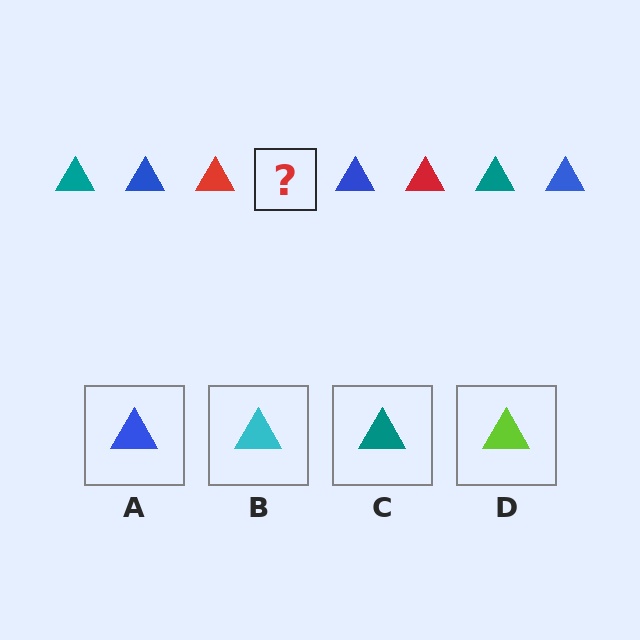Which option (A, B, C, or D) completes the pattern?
C.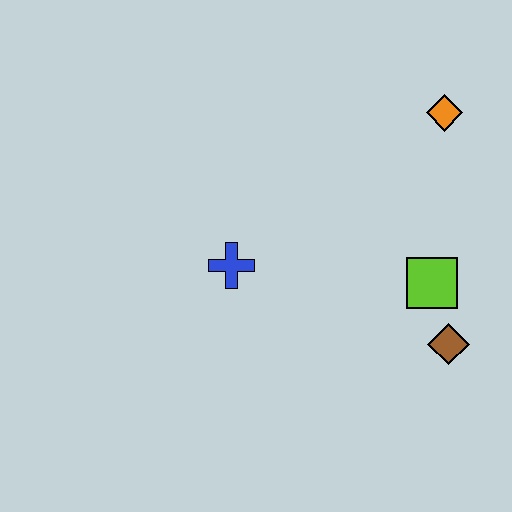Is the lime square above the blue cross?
No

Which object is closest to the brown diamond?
The lime square is closest to the brown diamond.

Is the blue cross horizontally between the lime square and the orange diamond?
No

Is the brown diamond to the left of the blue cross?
No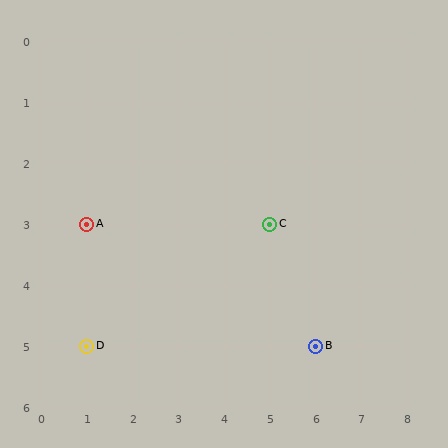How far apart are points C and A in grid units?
Points C and A are 4 columns apart.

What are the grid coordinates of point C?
Point C is at grid coordinates (5, 3).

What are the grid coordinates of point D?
Point D is at grid coordinates (1, 5).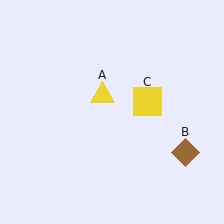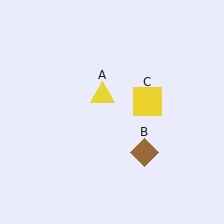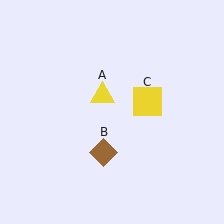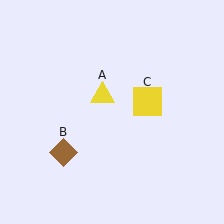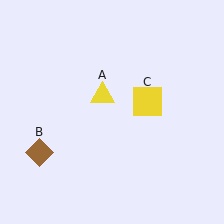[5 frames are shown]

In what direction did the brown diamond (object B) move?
The brown diamond (object B) moved left.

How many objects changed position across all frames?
1 object changed position: brown diamond (object B).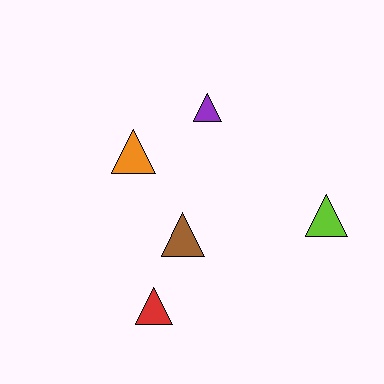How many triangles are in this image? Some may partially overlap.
There are 5 triangles.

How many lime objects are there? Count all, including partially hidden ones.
There is 1 lime object.